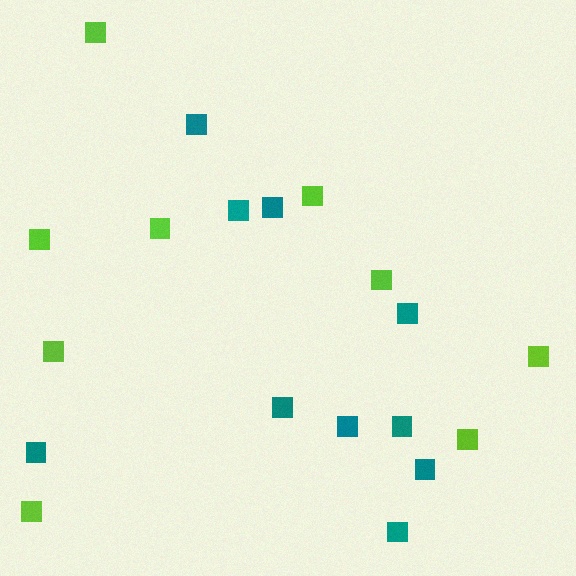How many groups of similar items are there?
There are 2 groups: one group of teal squares (10) and one group of lime squares (9).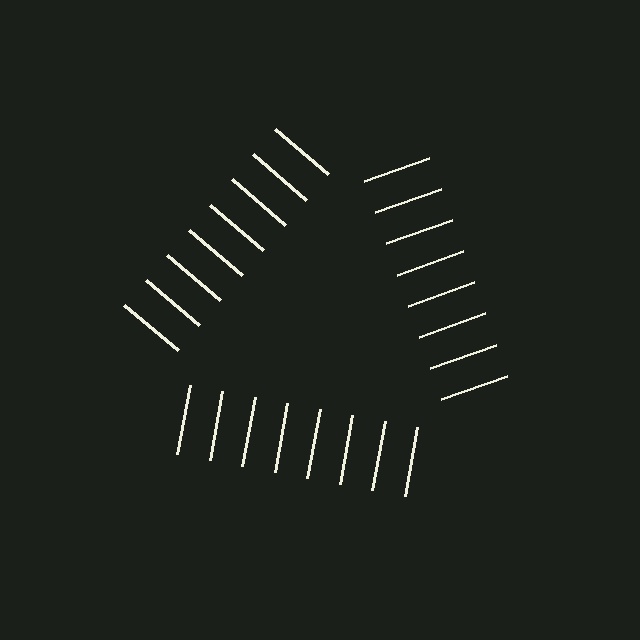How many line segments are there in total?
24 — 8 along each of the 3 edges.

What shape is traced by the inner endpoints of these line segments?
An illusory triangle — the line segments terminate on its edges but no continuous stroke is drawn.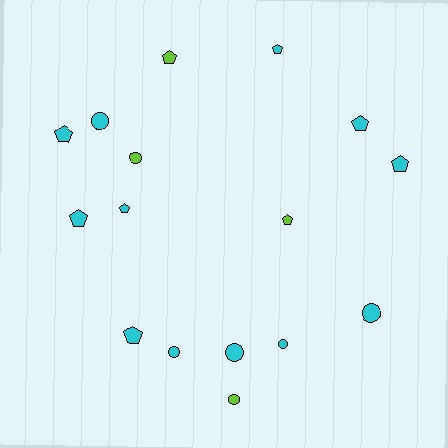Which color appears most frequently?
Cyan, with 12 objects.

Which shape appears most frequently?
Pentagon, with 9 objects.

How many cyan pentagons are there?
There are 7 cyan pentagons.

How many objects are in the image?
There are 16 objects.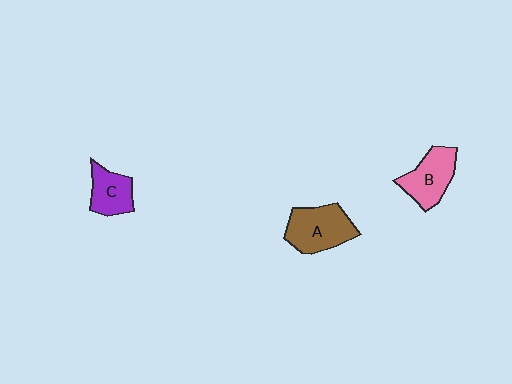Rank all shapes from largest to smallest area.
From largest to smallest: A (brown), B (pink), C (purple).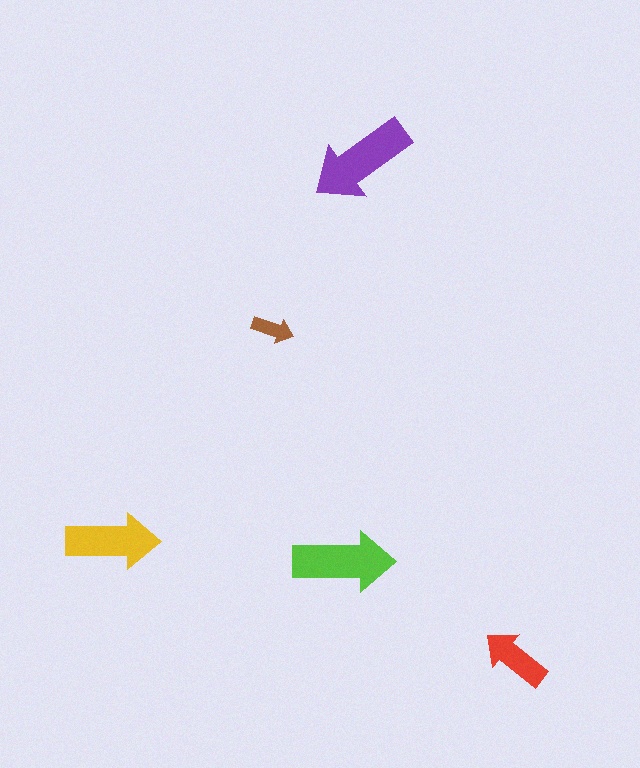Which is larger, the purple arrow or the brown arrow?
The purple one.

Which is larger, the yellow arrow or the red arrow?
The yellow one.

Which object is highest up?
The purple arrow is topmost.